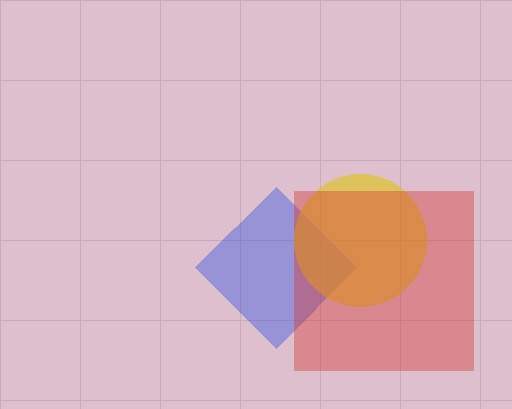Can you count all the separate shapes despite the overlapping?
Yes, there are 3 separate shapes.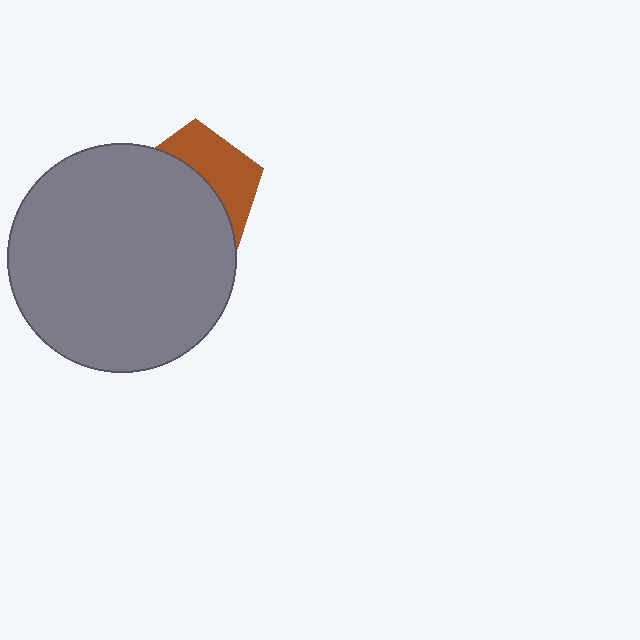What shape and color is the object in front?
The object in front is a gray circle.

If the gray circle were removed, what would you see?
You would see the complete brown pentagon.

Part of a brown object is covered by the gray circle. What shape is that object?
It is a pentagon.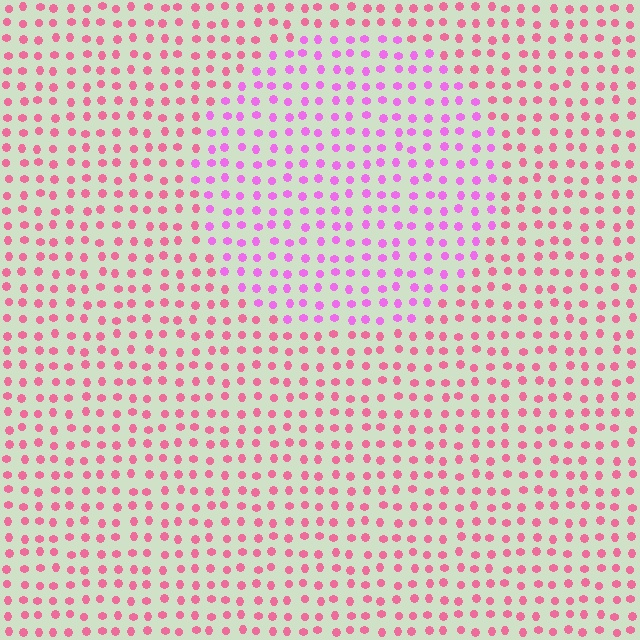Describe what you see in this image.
The image is filled with small pink elements in a uniform arrangement. A circle-shaped region is visible where the elements are tinted to a slightly different hue, forming a subtle color boundary.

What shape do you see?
I see a circle.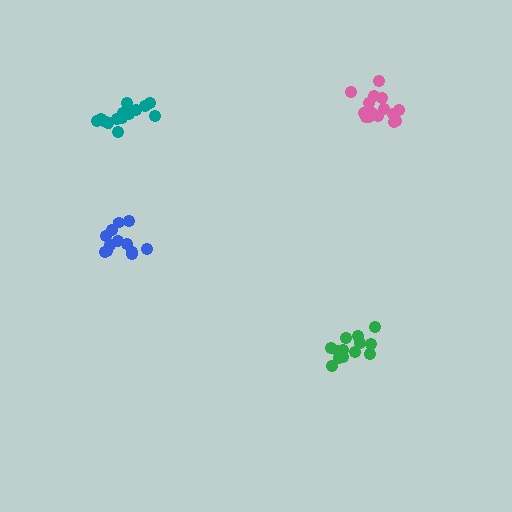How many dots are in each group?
Group 1: 15 dots, Group 2: 15 dots, Group 3: 12 dots, Group 4: 13 dots (55 total).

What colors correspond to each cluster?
The clusters are colored: pink, teal, blue, green.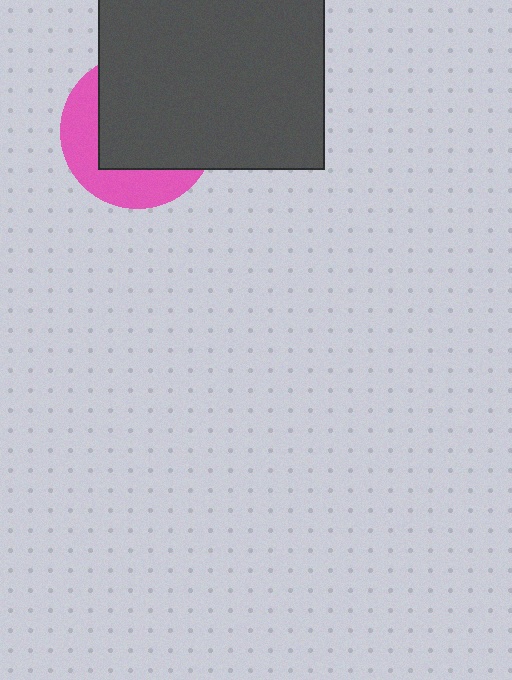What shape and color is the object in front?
The object in front is a dark gray square.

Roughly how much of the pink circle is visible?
A small part of it is visible (roughly 36%).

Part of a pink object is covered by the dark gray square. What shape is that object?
It is a circle.